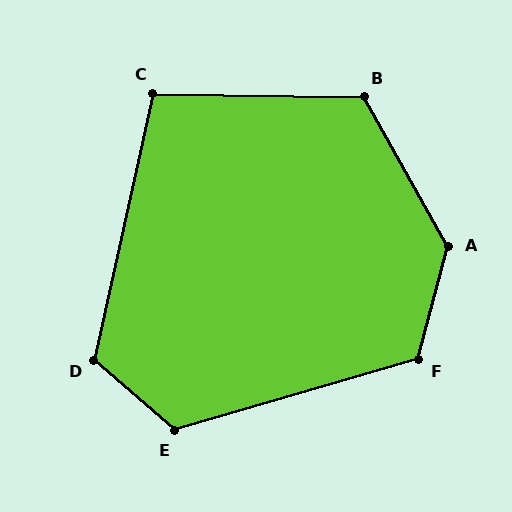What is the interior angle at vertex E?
Approximately 123 degrees (obtuse).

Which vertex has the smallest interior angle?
C, at approximately 101 degrees.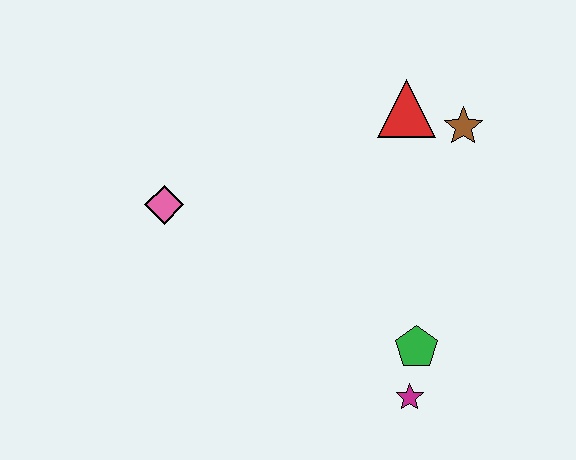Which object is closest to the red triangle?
The brown star is closest to the red triangle.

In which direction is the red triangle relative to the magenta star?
The red triangle is above the magenta star.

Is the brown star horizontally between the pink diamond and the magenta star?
No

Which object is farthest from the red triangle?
The magenta star is farthest from the red triangle.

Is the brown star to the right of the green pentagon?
Yes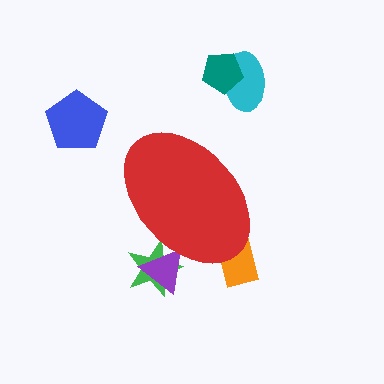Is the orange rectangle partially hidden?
Yes, the orange rectangle is partially hidden behind the red ellipse.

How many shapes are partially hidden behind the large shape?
3 shapes are partially hidden.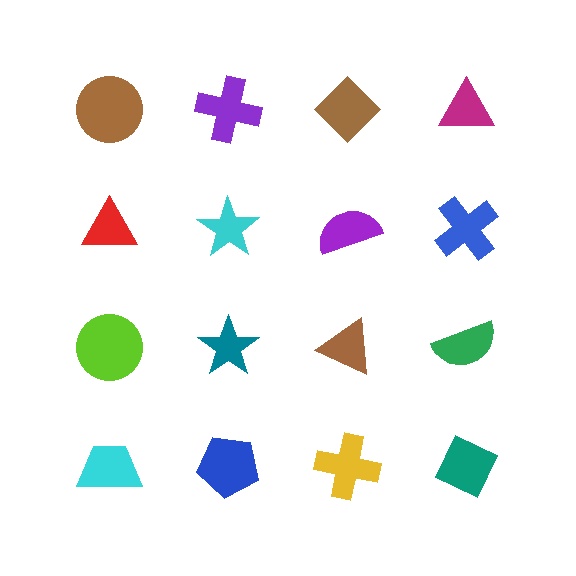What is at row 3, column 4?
A green semicircle.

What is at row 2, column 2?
A cyan star.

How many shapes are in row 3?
4 shapes.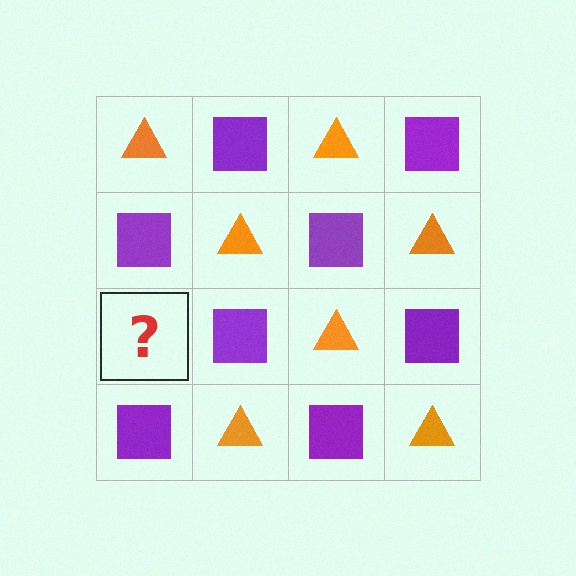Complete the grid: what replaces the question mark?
The question mark should be replaced with an orange triangle.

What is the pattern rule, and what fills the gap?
The rule is that it alternates orange triangle and purple square in a checkerboard pattern. The gap should be filled with an orange triangle.